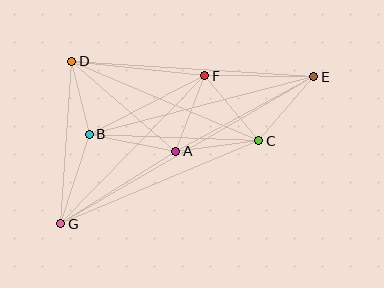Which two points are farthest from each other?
Points E and G are farthest from each other.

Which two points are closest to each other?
Points B and D are closest to each other.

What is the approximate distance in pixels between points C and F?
The distance between C and F is approximately 84 pixels.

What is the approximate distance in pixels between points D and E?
The distance between D and E is approximately 243 pixels.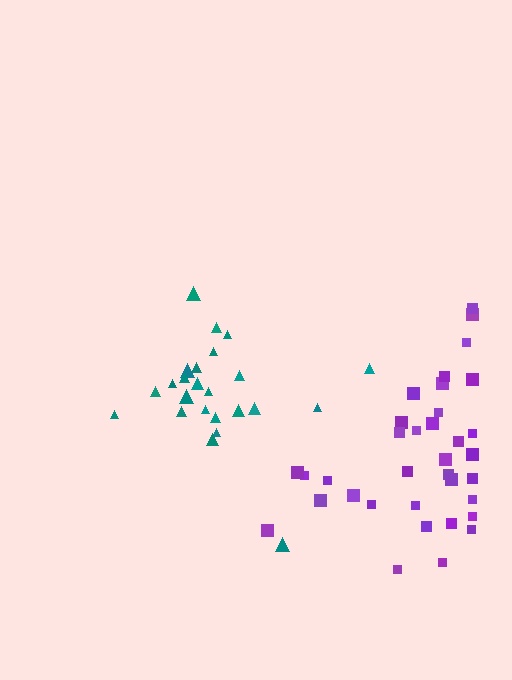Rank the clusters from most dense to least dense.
purple, teal.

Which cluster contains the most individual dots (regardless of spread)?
Purple (35).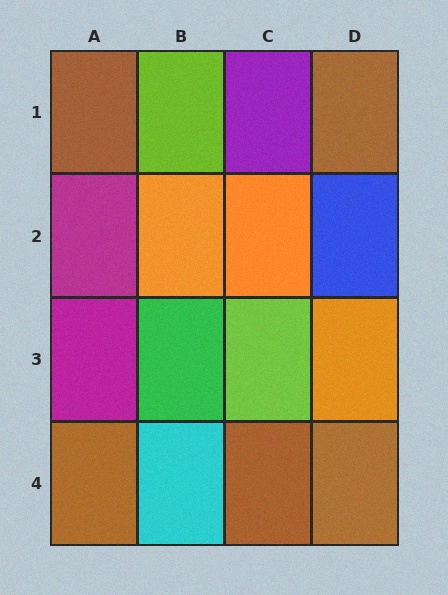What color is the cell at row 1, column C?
Purple.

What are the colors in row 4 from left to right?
Brown, cyan, brown, brown.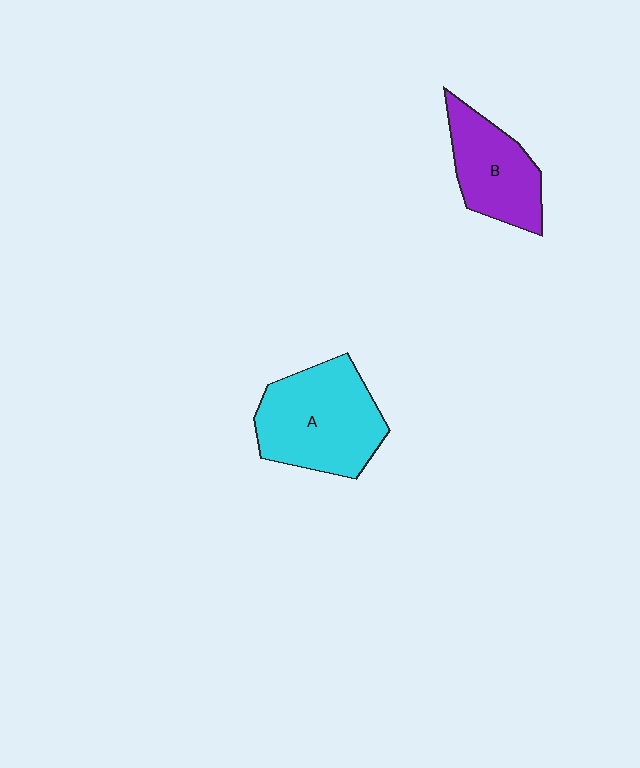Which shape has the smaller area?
Shape B (purple).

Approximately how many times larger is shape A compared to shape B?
Approximately 1.4 times.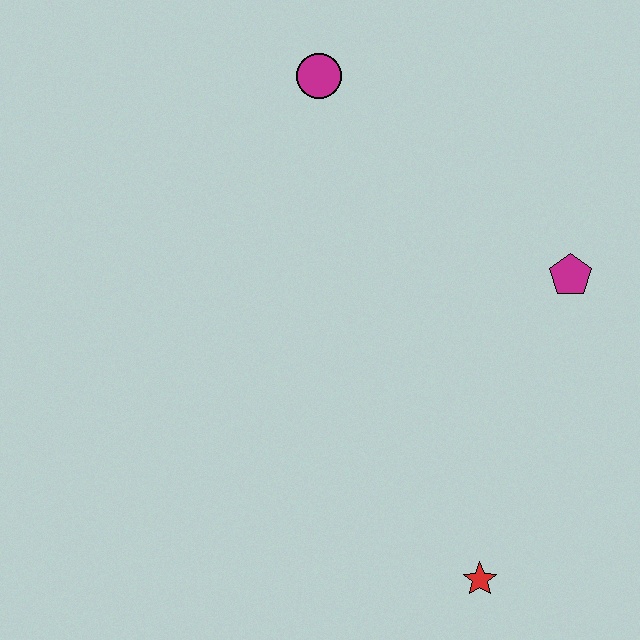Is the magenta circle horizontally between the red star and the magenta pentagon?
No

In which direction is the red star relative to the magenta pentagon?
The red star is below the magenta pentagon.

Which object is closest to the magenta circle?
The magenta pentagon is closest to the magenta circle.